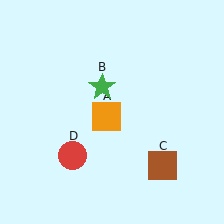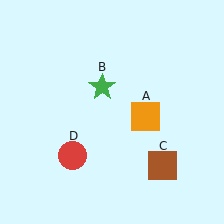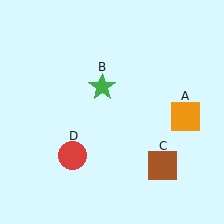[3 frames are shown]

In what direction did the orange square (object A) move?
The orange square (object A) moved right.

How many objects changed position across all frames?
1 object changed position: orange square (object A).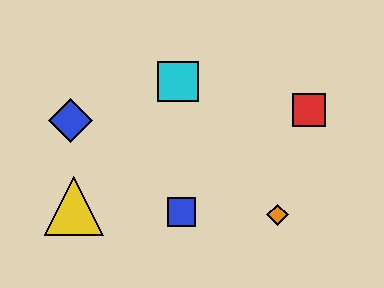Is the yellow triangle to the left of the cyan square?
Yes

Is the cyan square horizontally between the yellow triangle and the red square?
Yes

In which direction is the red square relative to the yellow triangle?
The red square is to the right of the yellow triangle.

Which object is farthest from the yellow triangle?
The red square is farthest from the yellow triangle.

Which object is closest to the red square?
The orange diamond is closest to the red square.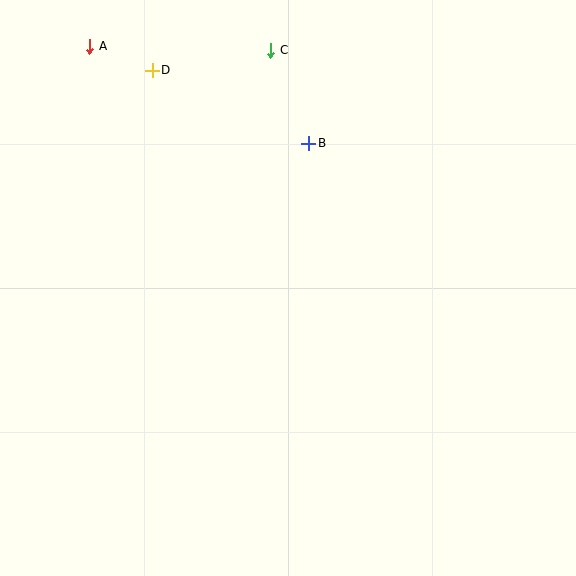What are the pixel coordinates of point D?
Point D is at (152, 70).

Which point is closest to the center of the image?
Point B at (309, 143) is closest to the center.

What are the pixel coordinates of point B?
Point B is at (309, 143).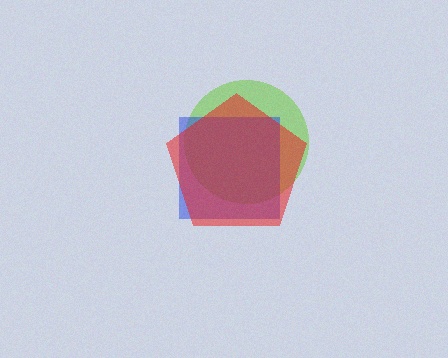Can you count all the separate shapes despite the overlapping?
Yes, there are 3 separate shapes.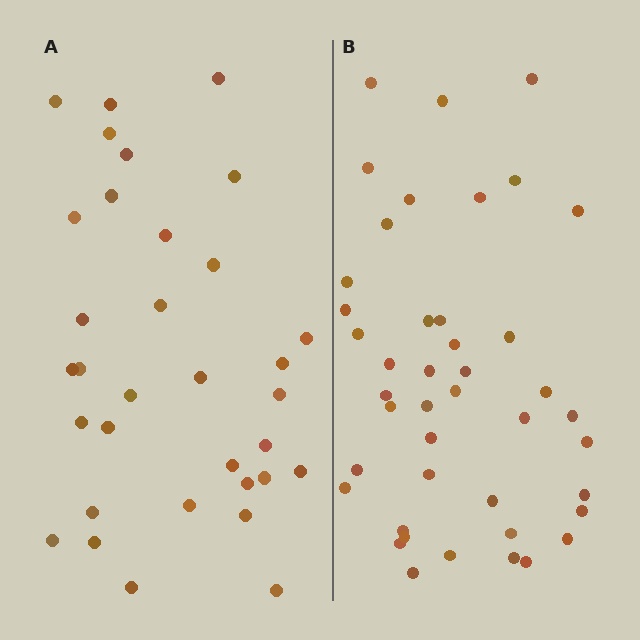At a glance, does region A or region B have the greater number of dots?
Region B (the right region) has more dots.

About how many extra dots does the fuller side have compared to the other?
Region B has roughly 10 or so more dots than region A.